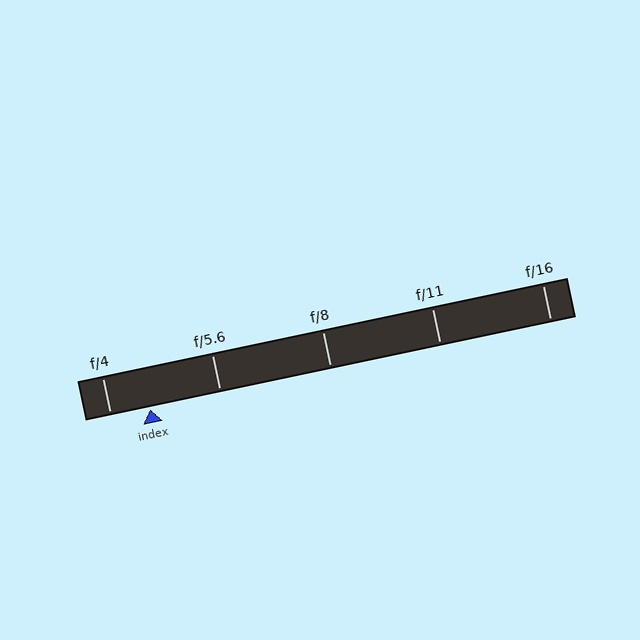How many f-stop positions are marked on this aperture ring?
There are 5 f-stop positions marked.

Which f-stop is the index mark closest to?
The index mark is closest to f/4.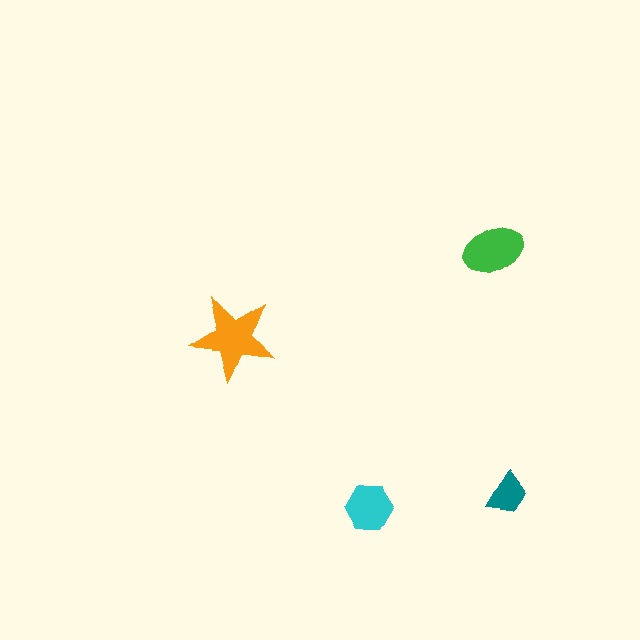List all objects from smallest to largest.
The teal trapezoid, the cyan hexagon, the green ellipse, the orange star.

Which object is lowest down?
The cyan hexagon is bottommost.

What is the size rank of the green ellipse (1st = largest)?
2nd.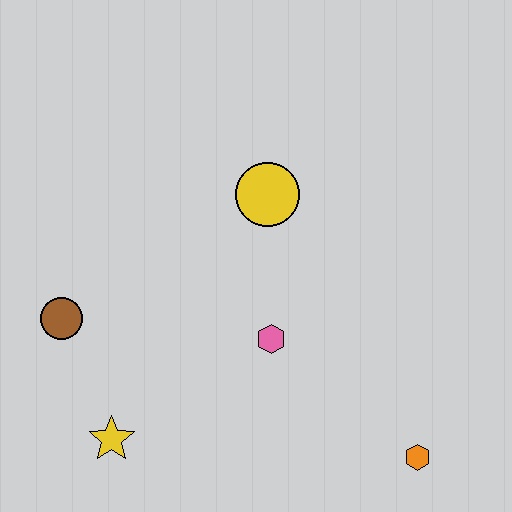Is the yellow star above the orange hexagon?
Yes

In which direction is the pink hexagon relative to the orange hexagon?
The pink hexagon is to the left of the orange hexagon.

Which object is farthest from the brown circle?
The orange hexagon is farthest from the brown circle.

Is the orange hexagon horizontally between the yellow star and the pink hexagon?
No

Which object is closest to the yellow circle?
The pink hexagon is closest to the yellow circle.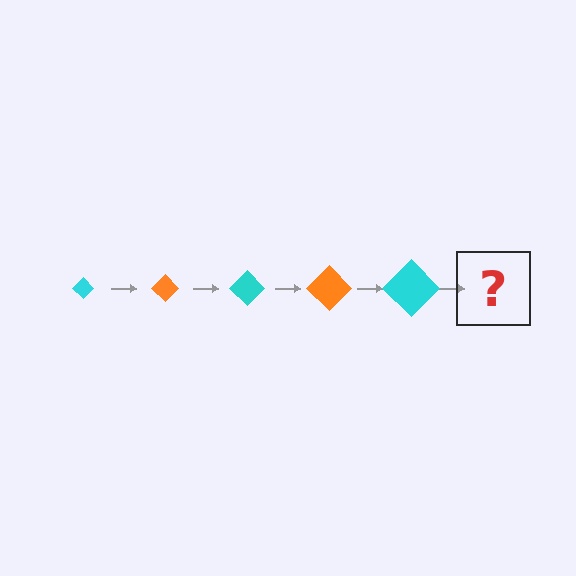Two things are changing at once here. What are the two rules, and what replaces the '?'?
The two rules are that the diamond grows larger each step and the color cycles through cyan and orange. The '?' should be an orange diamond, larger than the previous one.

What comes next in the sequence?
The next element should be an orange diamond, larger than the previous one.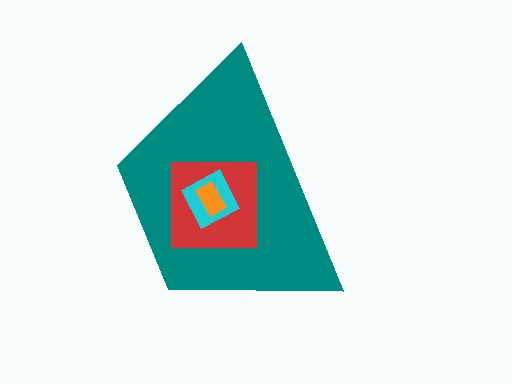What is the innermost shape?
The orange rectangle.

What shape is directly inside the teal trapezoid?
The red square.